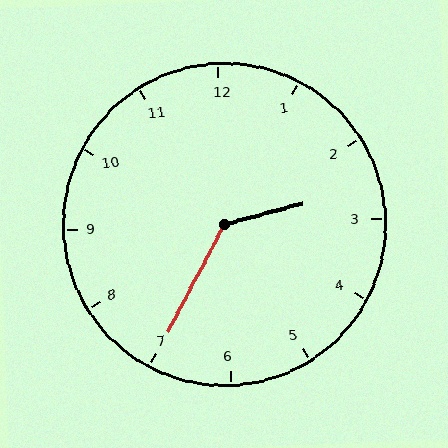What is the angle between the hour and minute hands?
Approximately 132 degrees.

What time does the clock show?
2:35.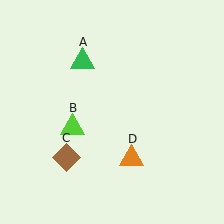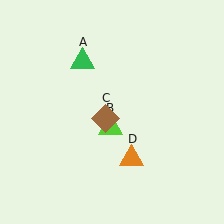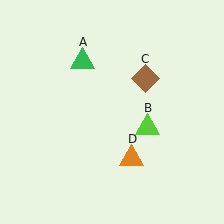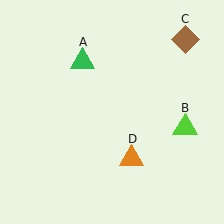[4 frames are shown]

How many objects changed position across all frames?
2 objects changed position: lime triangle (object B), brown diamond (object C).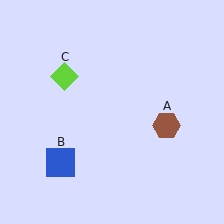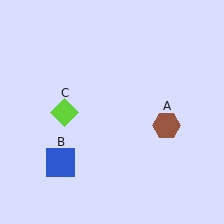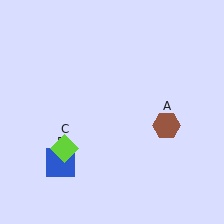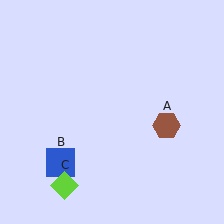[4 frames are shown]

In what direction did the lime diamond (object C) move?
The lime diamond (object C) moved down.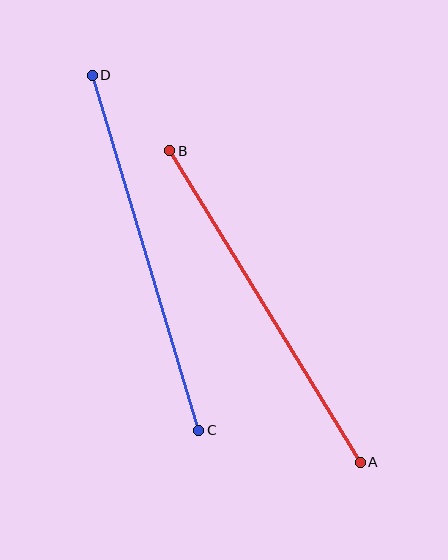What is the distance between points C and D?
The distance is approximately 371 pixels.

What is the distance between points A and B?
The distance is approximately 365 pixels.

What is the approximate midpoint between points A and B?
The midpoint is at approximately (265, 306) pixels.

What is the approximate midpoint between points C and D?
The midpoint is at approximately (146, 253) pixels.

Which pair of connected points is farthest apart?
Points C and D are farthest apart.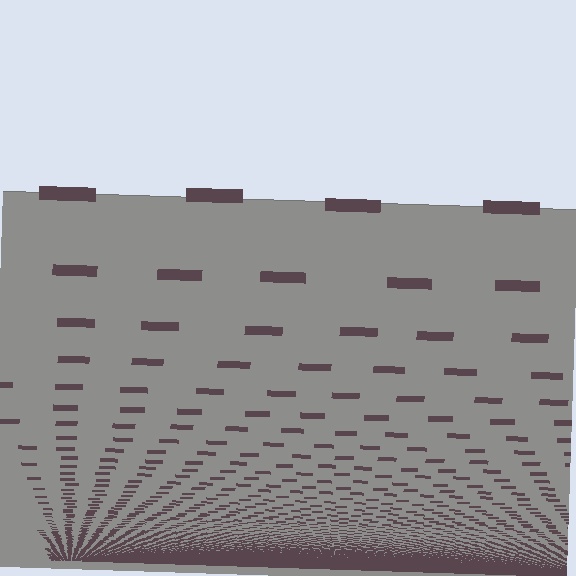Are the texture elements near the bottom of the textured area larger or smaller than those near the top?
Smaller. The gradient is inverted — elements near the bottom are smaller and denser.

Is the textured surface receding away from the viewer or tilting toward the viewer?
The surface appears to tilt toward the viewer. Texture elements get larger and sparser toward the top.